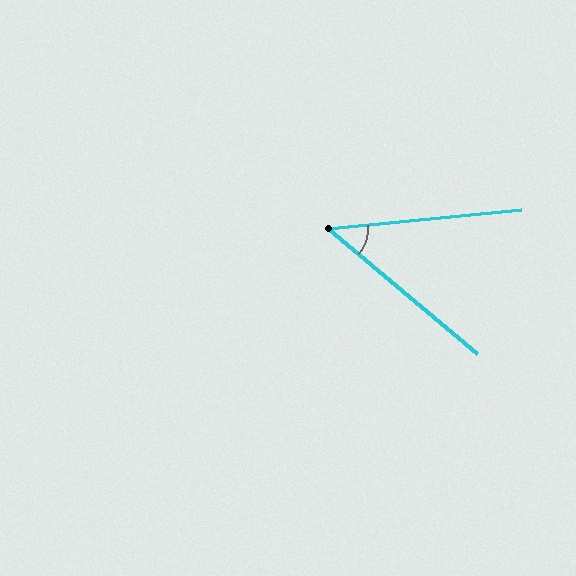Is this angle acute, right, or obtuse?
It is acute.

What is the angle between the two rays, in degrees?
Approximately 46 degrees.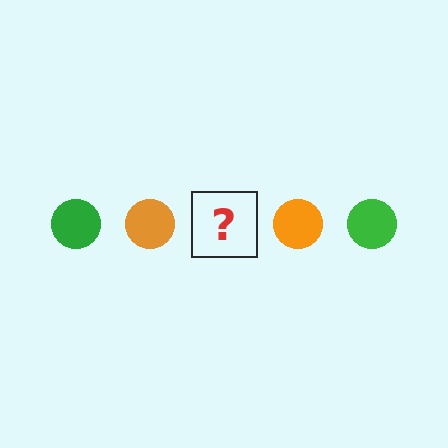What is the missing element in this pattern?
The missing element is a green circle.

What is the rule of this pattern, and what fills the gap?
The rule is that the pattern cycles through green, orange circles. The gap should be filled with a green circle.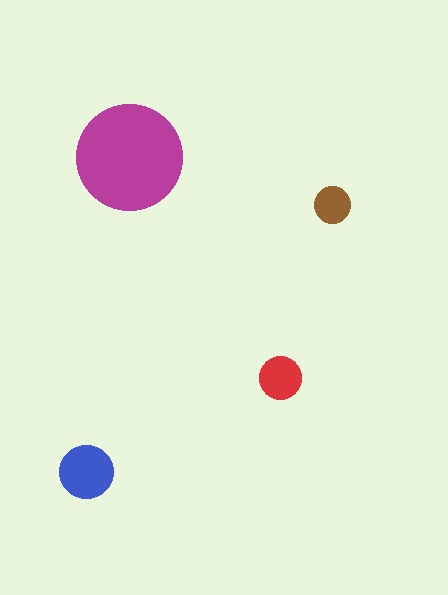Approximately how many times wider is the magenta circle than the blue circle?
About 2 times wider.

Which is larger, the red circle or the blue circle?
The blue one.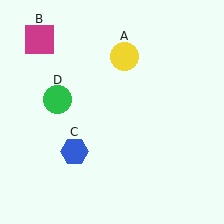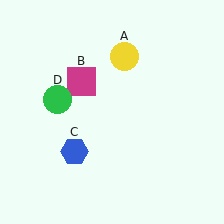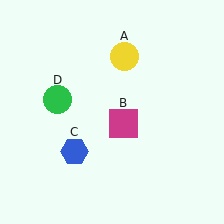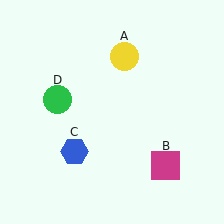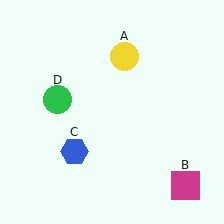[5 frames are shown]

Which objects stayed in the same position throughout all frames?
Yellow circle (object A) and blue hexagon (object C) and green circle (object D) remained stationary.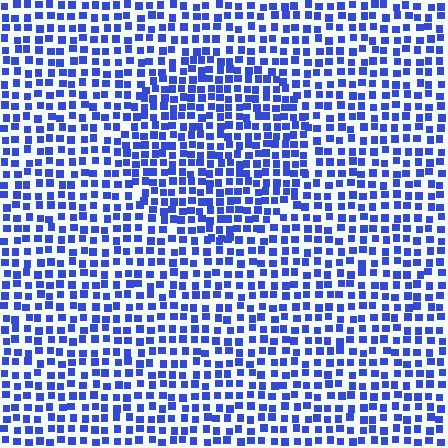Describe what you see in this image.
The image contains small blue elements arranged at two different densities. A circle-shaped region is visible where the elements are more densely packed than the surrounding area.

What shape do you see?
I see a circle.